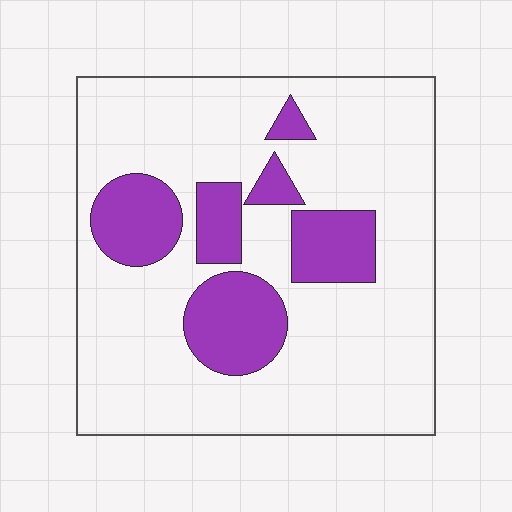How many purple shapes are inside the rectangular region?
6.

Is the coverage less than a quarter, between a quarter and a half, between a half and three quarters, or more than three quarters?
Less than a quarter.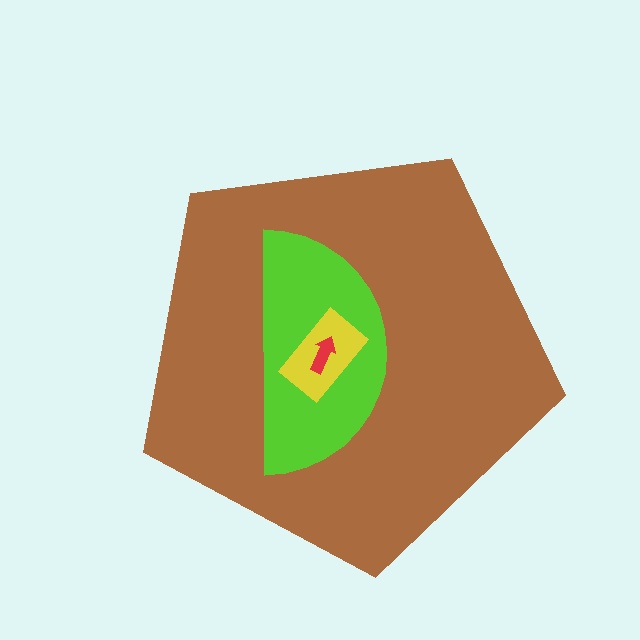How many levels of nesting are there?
4.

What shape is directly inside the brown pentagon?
The lime semicircle.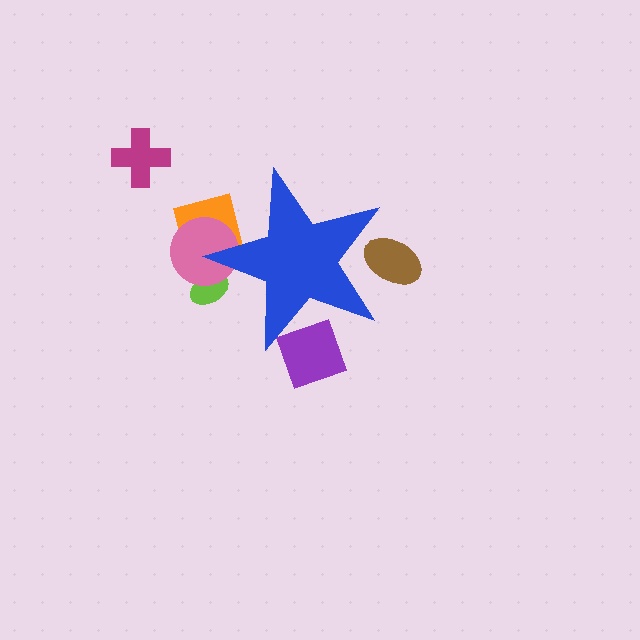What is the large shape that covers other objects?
A blue star.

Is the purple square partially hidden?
Yes, the purple square is partially hidden behind the blue star.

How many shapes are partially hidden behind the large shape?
5 shapes are partially hidden.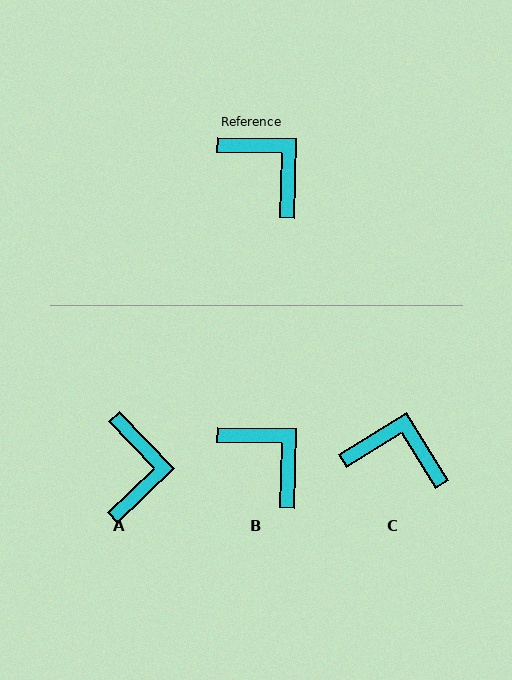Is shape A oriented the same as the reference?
No, it is off by about 45 degrees.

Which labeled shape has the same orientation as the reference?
B.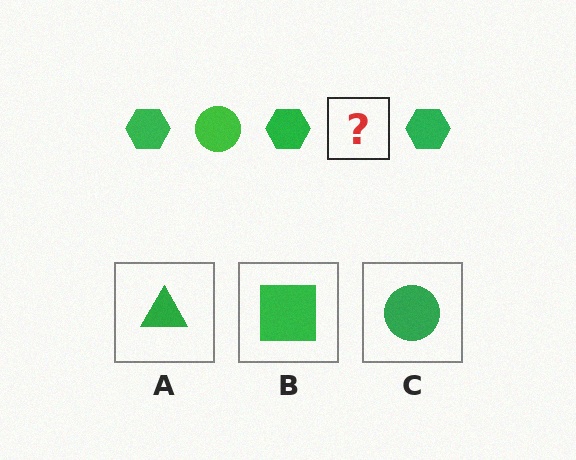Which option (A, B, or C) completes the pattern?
C.